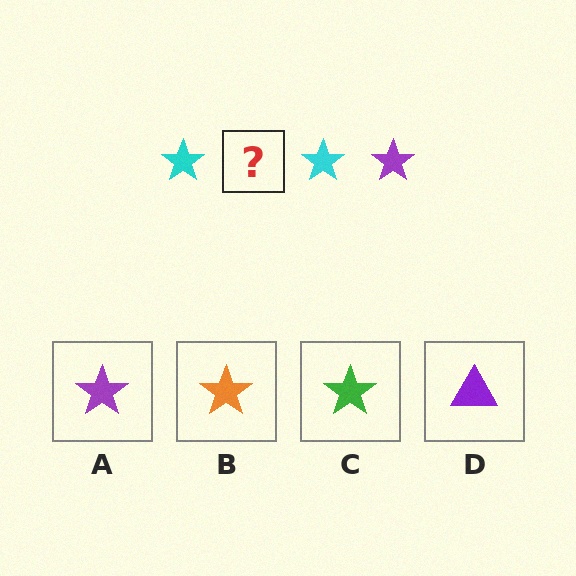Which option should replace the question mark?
Option A.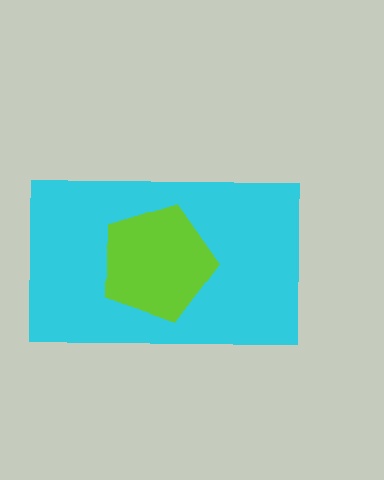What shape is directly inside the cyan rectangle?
The lime pentagon.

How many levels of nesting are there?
2.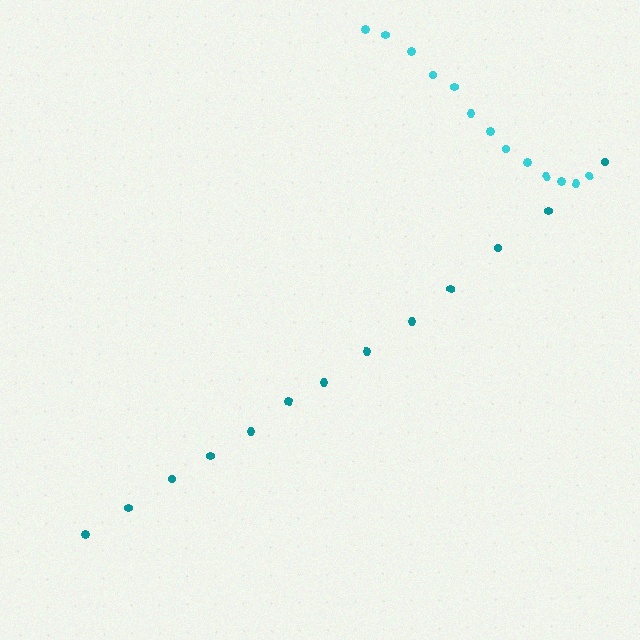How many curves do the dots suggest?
There are 2 distinct paths.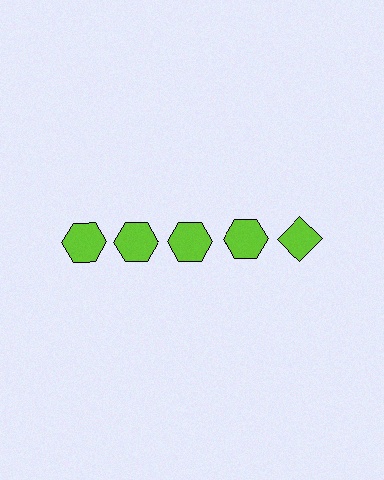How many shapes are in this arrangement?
There are 5 shapes arranged in a grid pattern.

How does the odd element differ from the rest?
It has a different shape: diamond instead of hexagon.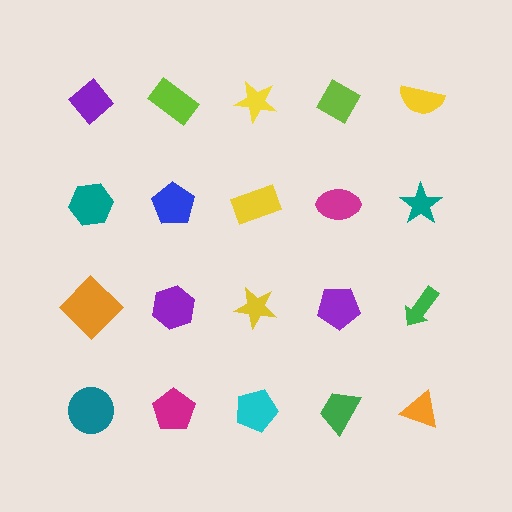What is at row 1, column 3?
A yellow star.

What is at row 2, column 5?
A teal star.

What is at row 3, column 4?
A purple pentagon.